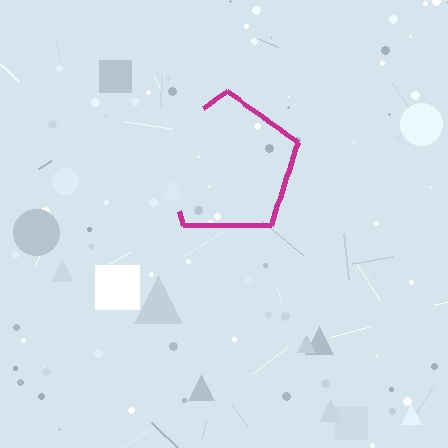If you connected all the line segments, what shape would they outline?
They would outline a pentagon.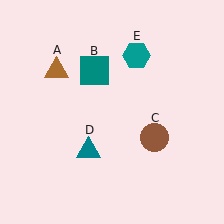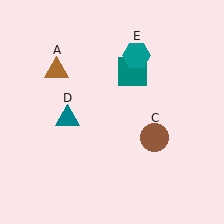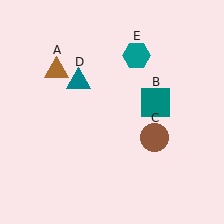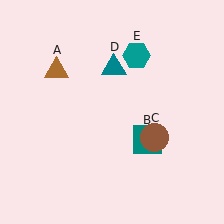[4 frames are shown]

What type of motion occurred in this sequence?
The teal square (object B), teal triangle (object D) rotated clockwise around the center of the scene.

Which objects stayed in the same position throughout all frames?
Brown triangle (object A) and brown circle (object C) and teal hexagon (object E) remained stationary.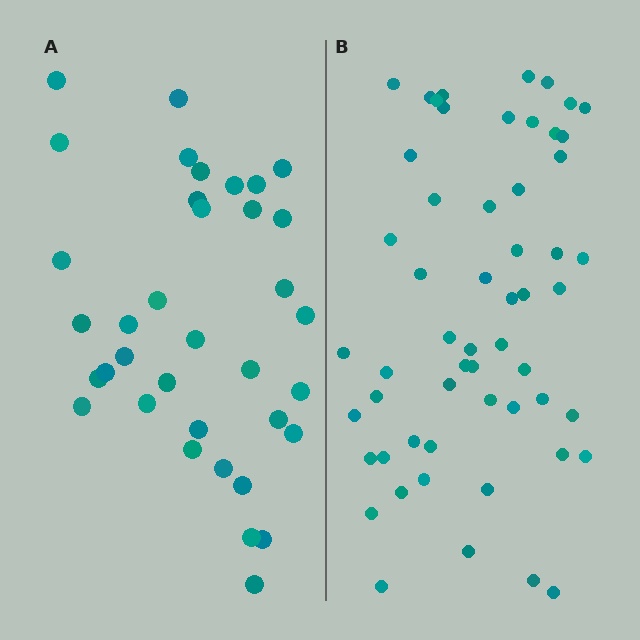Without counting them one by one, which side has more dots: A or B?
Region B (the right region) has more dots.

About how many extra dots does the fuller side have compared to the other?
Region B has approximately 20 more dots than region A.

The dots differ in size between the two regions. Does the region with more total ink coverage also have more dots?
No. Region A has more total ink coverage because its dots are larger, but region B actually contains more individual dots. Total area can be misleading — the number of items is what matters here.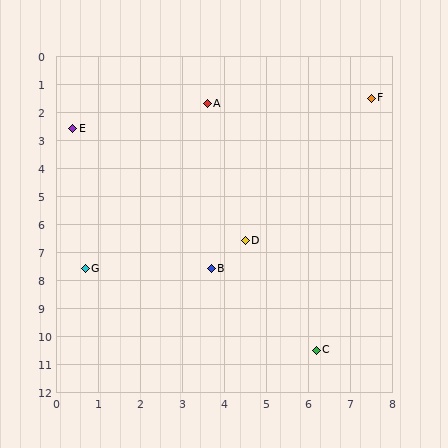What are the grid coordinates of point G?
Point G is at approximately (0.7, 7.6).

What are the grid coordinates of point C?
Point C is at approximately (6.2, 10.5).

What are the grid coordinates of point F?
Point F is at approximately (7.5, 1.5).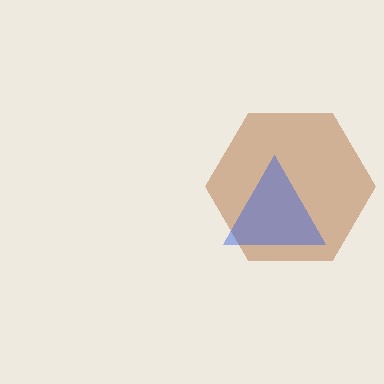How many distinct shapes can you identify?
There are 2 distinct shapes: a brown hexagon, a blue triangle.